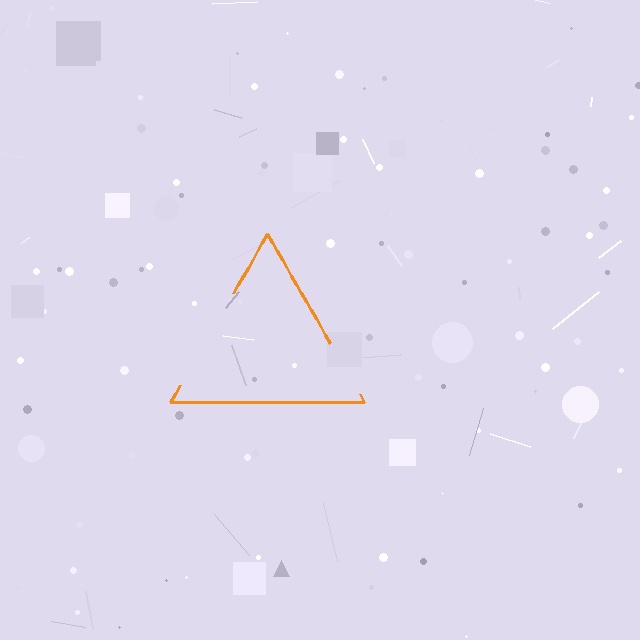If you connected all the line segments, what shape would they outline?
They would outline a triangle.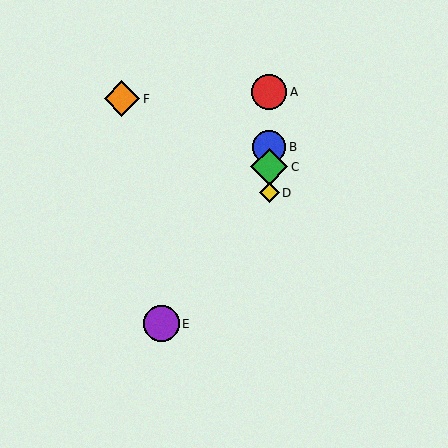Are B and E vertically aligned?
No, B is at x≈269 and E is at x≈161.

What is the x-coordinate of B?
Object B is at x≈269.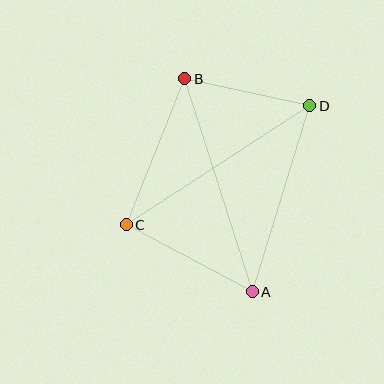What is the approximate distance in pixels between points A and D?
The distance between A and D is approximately 195 pixels.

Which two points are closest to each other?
Points B and D are closest to each other.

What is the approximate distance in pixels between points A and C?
The distance between A and C is approximately 143 pixels.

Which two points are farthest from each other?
Points A and B are farthest from each other.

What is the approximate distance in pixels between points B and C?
The distance between B and C is approximately 157 pixels.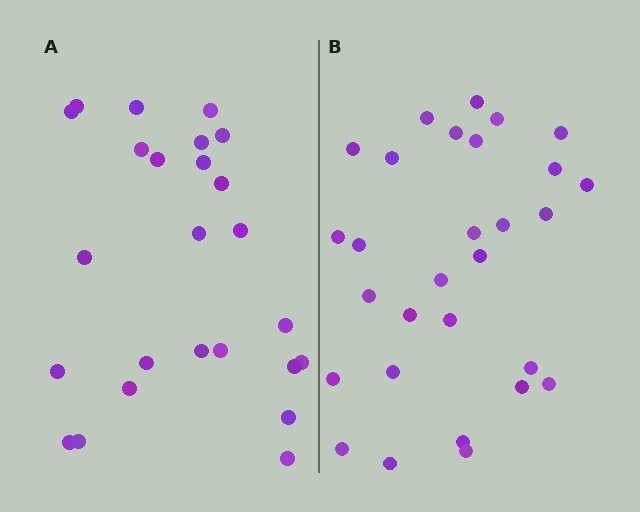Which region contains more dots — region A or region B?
Region B (the right region) has more dots.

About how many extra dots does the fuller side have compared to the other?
Region B has about 4 more dots than region A.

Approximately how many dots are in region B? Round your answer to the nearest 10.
About 30 dots. (The exact count is 29, which rounds to 30.)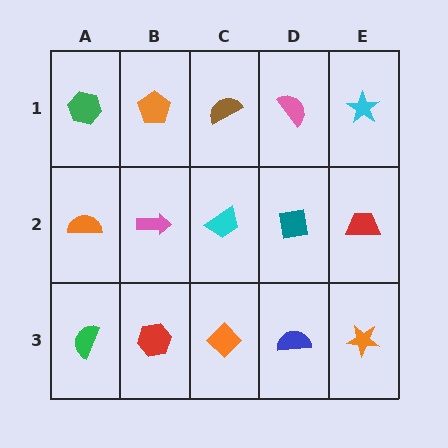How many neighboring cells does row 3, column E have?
2.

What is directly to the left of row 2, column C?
A pink arrow.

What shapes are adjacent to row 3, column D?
A teal square (row 2, column D), an orange diamond (row 3, column C), an orange star (row 3, column E).